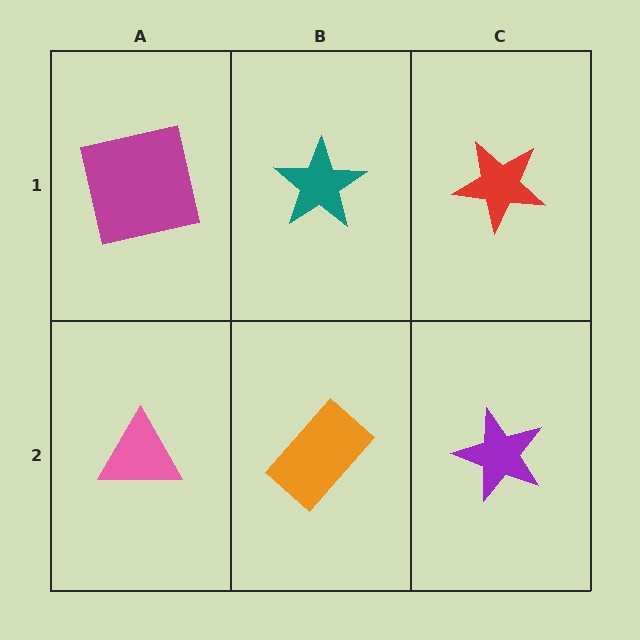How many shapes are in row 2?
3 shapes.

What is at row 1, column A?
A magenta square.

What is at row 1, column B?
A teal star.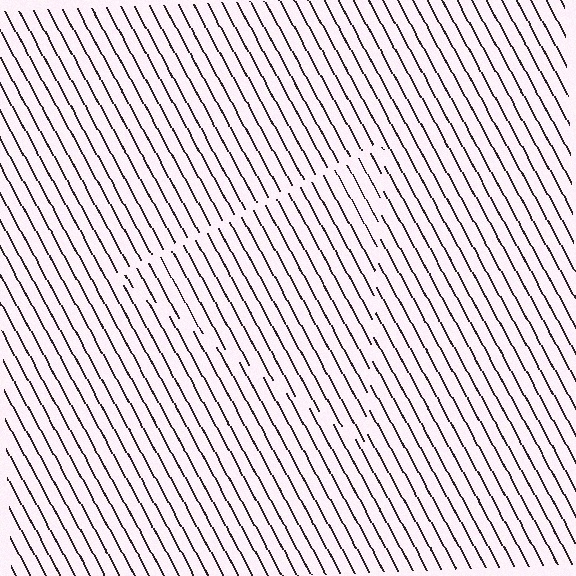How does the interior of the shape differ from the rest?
The interior of the shape contains the same grating, shifted by half a period — the contour is defined by the phase discontinuity where line-ends from the inner and outer gratings abut.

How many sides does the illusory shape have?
3 sides — the line-ends trace a triangle.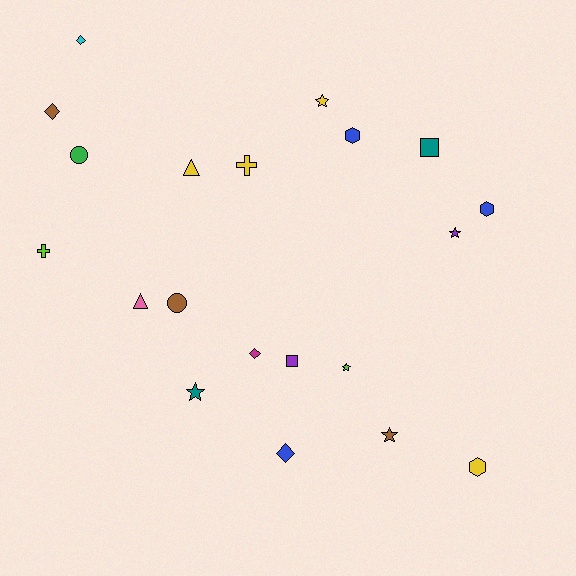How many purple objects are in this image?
There are 2 purple objects.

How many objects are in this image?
There are 20 objects.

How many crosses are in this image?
There are 2 crosses.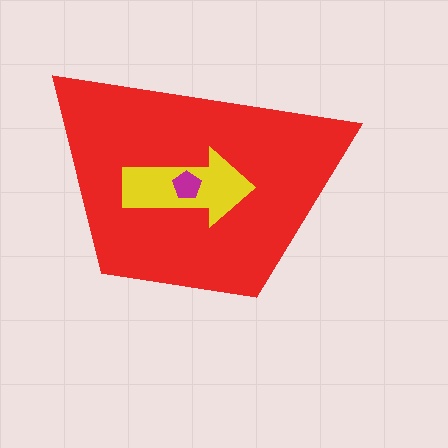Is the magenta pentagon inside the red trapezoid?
Yes.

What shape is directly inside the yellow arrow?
The magenta pentagon.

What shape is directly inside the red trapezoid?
The yellow arrow.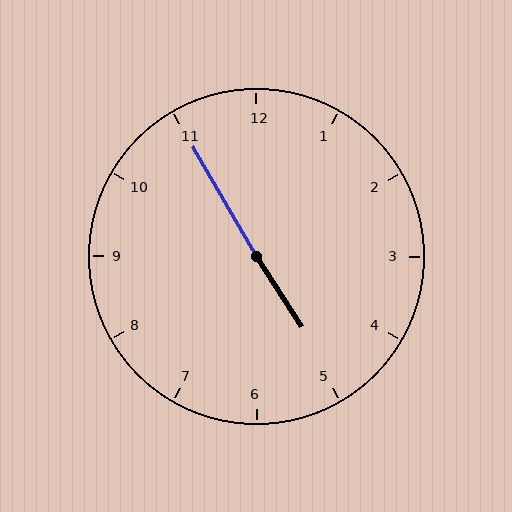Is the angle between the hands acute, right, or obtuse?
It is obtuse.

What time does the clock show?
4:55.